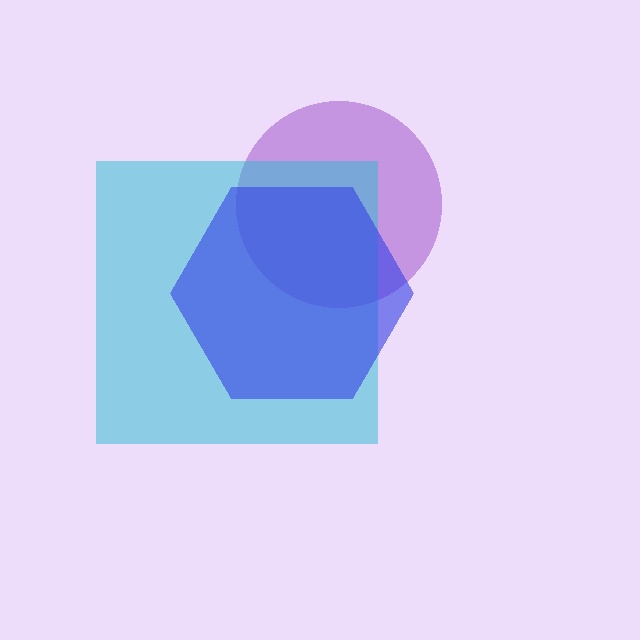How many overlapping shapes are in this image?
There are 3 overlapping shapes in the image.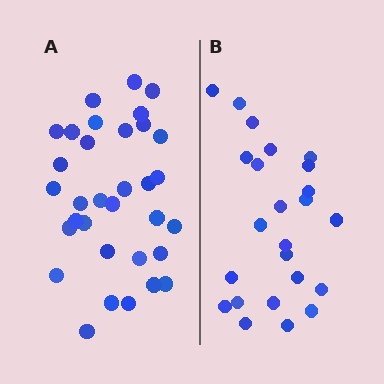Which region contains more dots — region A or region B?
Region A (the left region) has more dots.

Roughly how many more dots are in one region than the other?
Region A has roughly 8 or so more dots than region B.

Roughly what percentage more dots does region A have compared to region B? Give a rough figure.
About 40% more.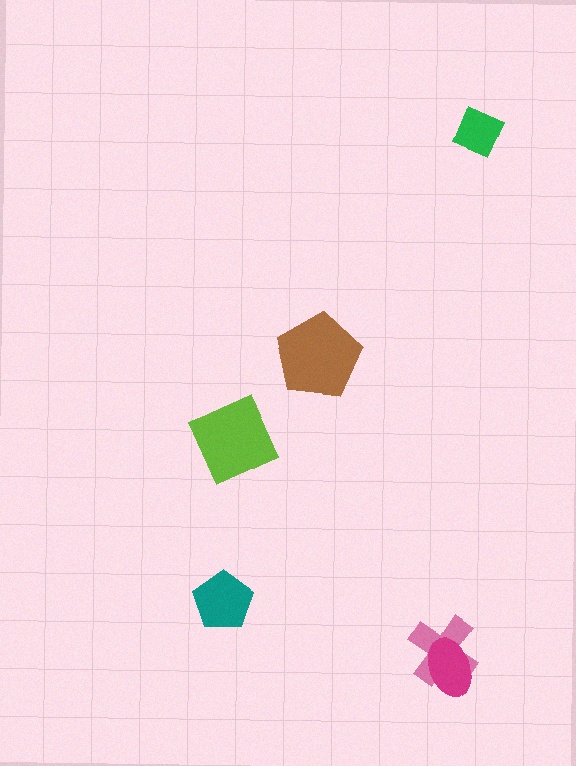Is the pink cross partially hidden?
Yes, it is partially covered by another shape.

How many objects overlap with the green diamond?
0 objects overlap with the green diamond.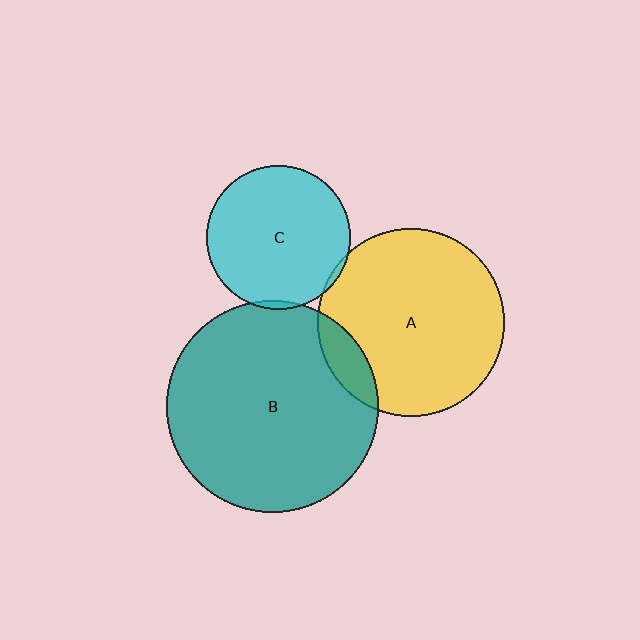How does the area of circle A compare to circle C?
Approximately 1.7 times.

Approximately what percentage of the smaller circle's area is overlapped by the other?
Approximately 10%.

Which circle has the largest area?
Circle B (teal).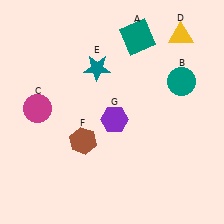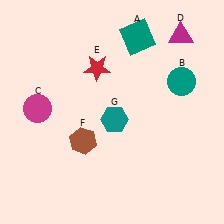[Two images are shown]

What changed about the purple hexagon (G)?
In Image 1, G is purple. In Image 2, it changed to teal.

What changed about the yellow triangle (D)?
In Image 1, D is yellow. In Image 2, it changed to magenta.